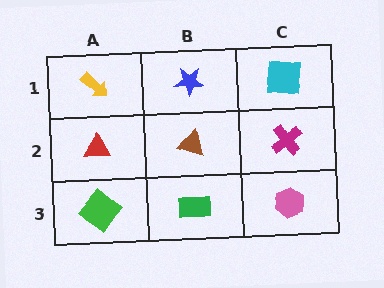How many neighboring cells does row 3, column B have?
3.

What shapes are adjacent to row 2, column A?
A yellow arrow (row 1, column A), a green diamond (row 3, column A), a brown triangle (row 2, column B).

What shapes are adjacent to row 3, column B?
A brown triangle (row 2, column B), a green diamond (row 3, column A), a pink hexagon (row 3, column C).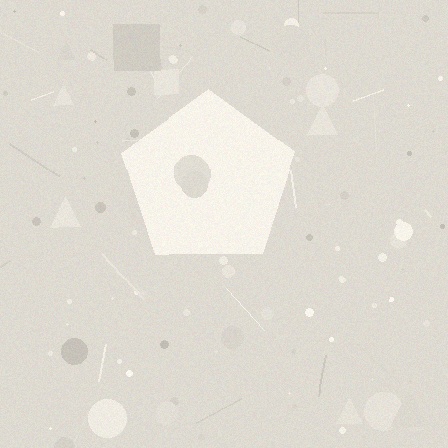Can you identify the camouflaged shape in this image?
The camouflaged shape is a pentagon.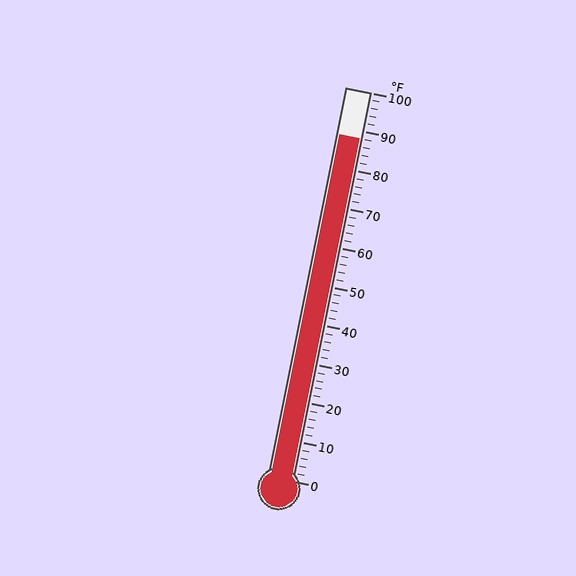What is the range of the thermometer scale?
The thermometer scale ranges from 0°F to 100°F.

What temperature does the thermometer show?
The thermometer shows approximately 88°F.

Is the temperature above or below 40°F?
The temperature is above 40°F.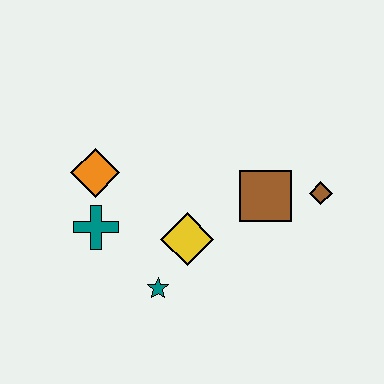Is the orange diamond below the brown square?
No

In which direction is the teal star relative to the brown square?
The teal star is to the left of the brown square.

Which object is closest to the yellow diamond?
The teal star is closest to the yellow diamond.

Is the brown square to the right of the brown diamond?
No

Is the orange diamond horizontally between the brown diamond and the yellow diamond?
No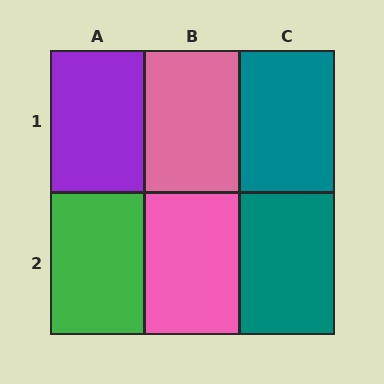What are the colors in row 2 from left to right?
Green, pink, teal.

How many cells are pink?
2 cells are pink.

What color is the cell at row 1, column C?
Teal.